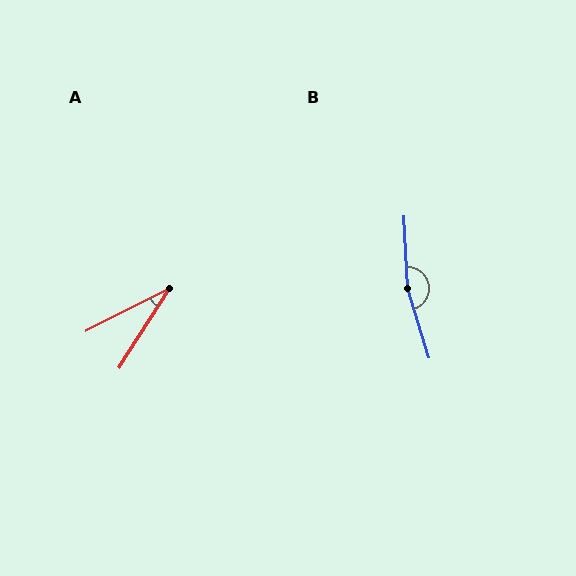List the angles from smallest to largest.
A (30°), B (165°).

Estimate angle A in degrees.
Approximately 30 degrees.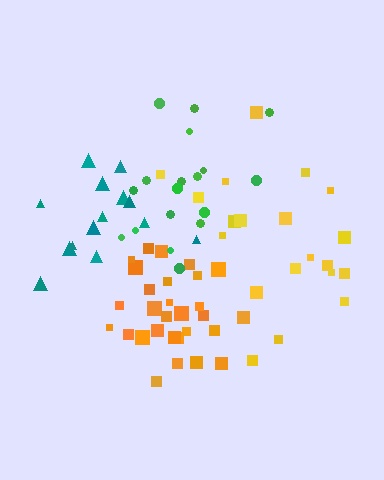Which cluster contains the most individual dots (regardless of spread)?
Orange (30).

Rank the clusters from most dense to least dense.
orange, teal, green, yellow.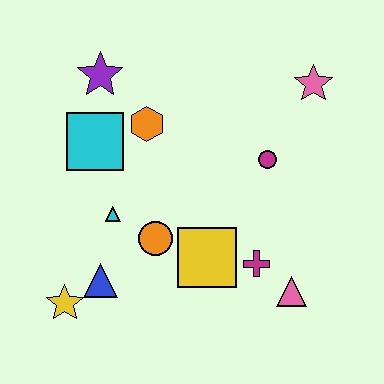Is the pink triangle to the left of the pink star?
Yes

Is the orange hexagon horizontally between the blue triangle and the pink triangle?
Yes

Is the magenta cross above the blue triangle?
Yes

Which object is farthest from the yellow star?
The pink star is farthest from the yellow star.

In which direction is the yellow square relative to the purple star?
The yellow square is below the purple star.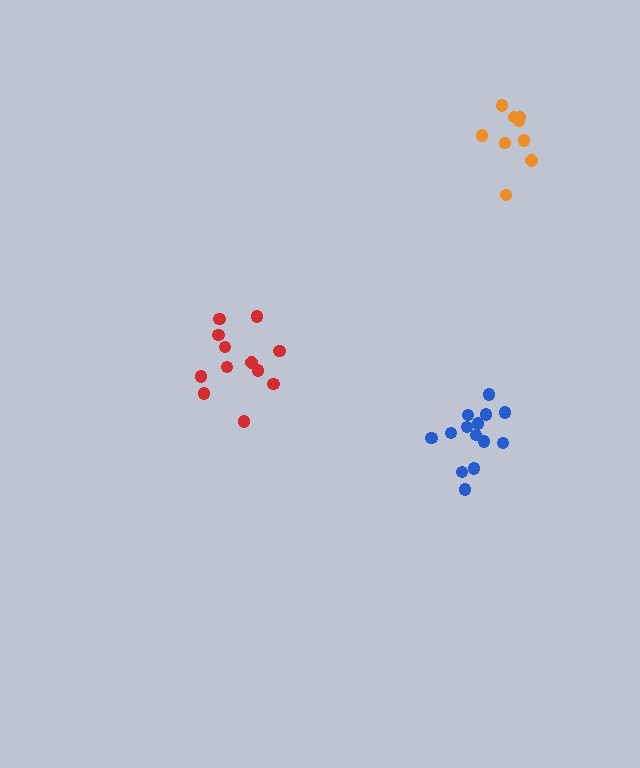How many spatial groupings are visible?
There are 3 spatial groupings.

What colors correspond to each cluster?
The clusters are colored: blue, orange, red.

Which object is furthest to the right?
The orange cluster is rightmost.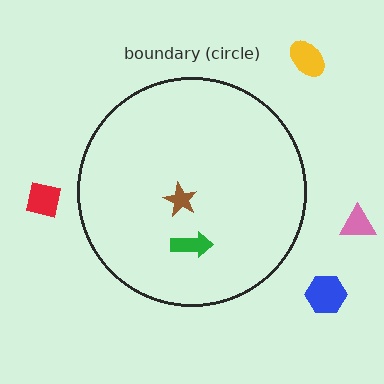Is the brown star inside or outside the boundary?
Inside.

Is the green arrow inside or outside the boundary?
Inside.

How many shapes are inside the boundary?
2 inside, 4 outside.